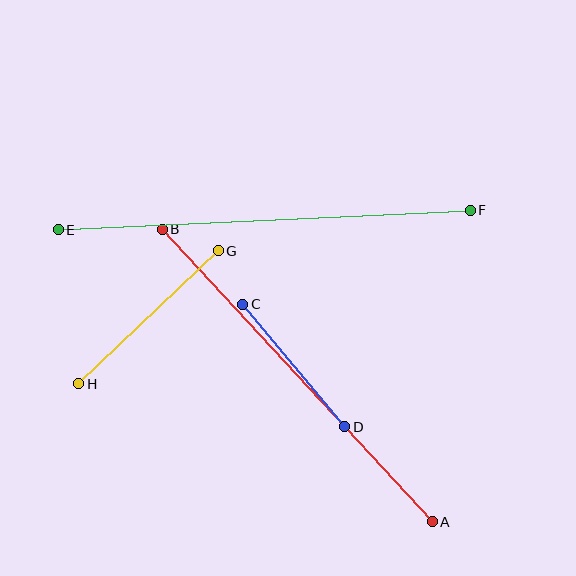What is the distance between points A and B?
The distance is approximately 398 pixels.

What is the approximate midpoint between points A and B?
The midpoint is at approximately (297, 375) pixels.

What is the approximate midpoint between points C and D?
The midpoint is at approximately (294, 366) pixels.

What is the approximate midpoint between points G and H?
The midpoint is at approximately (148, 317) pixels.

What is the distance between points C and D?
The distance is approximately 159 pixels.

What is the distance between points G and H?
The distance is approximately 193 pixels.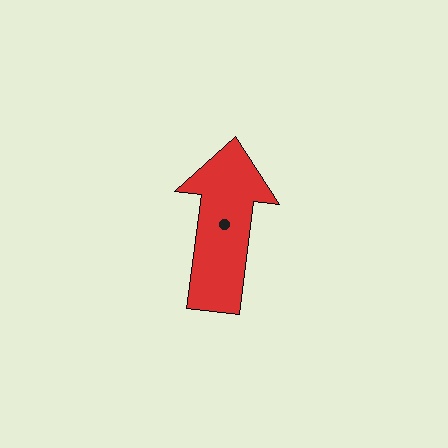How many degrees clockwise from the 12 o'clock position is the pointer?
Approximately 7 degrees.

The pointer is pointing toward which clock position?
Roughly 12 o'clock.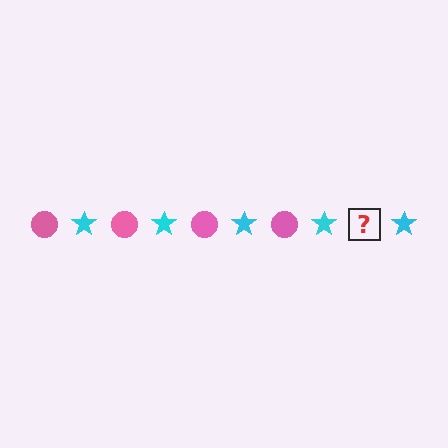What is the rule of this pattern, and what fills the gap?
The rule is that the pattern alternates between pink circle and cyan star. The gap should be filled with a pink circle.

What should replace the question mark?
The question mark should be replaced with a pink circle.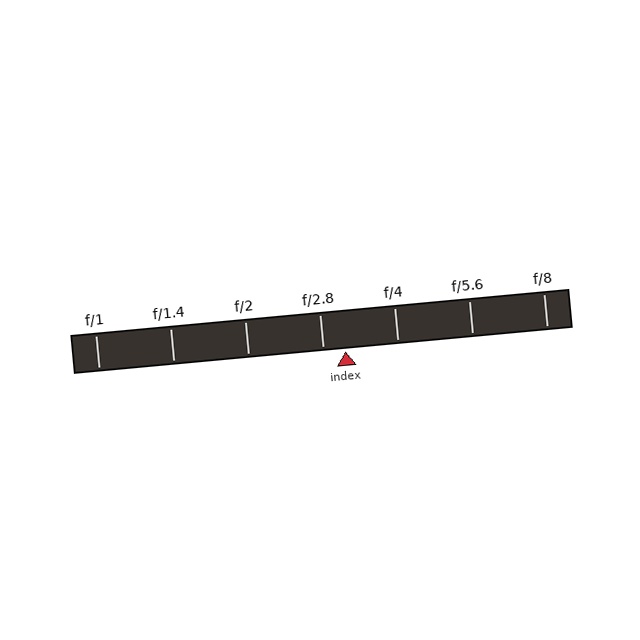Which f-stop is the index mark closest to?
The index mark is closest to f/2.8.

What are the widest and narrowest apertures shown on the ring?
The widest aperture shown is f/1 and the narrowest is f/8.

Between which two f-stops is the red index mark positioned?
The index mark is between f/2.8 and f/4.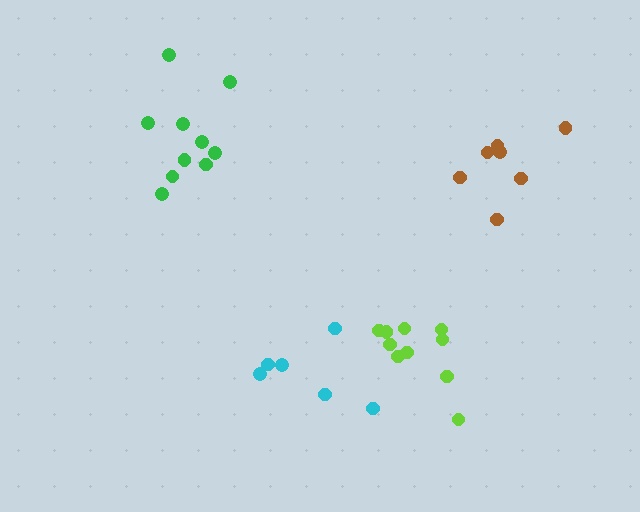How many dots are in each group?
Group 1: 7 dots, Group 2: 10 dots, Group 3: 10 dots, Group 4: 6 dots (33 total).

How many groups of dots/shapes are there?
There are 4 groups.